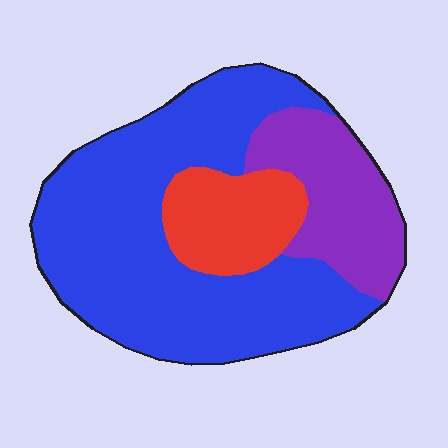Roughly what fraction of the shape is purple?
Purple covers roughly 20% of the shape.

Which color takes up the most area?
Blue, at roughly 65%.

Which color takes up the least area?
Red, at roughly 15%.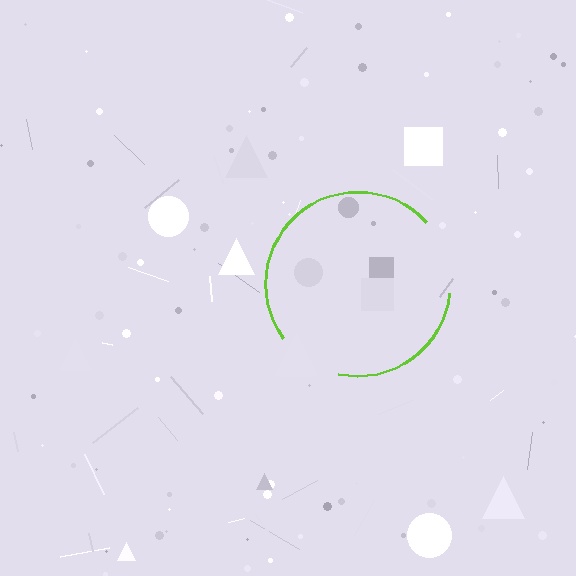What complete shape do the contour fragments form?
The contour fragments form a circle.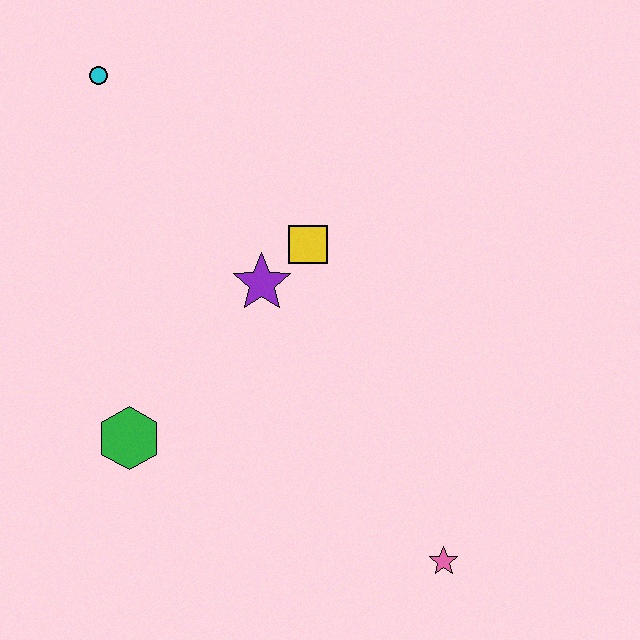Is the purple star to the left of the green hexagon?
No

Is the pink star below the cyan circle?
Yes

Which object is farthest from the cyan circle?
The pink star is farthest from the cyan circle.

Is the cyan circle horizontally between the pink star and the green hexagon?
No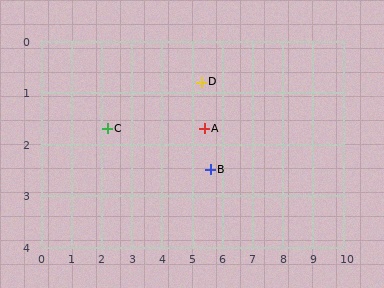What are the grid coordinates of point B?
Point B is at approximately (5.6, 2.5).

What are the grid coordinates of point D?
Point D is at approximately (5.3, 0.8).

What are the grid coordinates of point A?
Point A is at approximately (5.4, 1.7).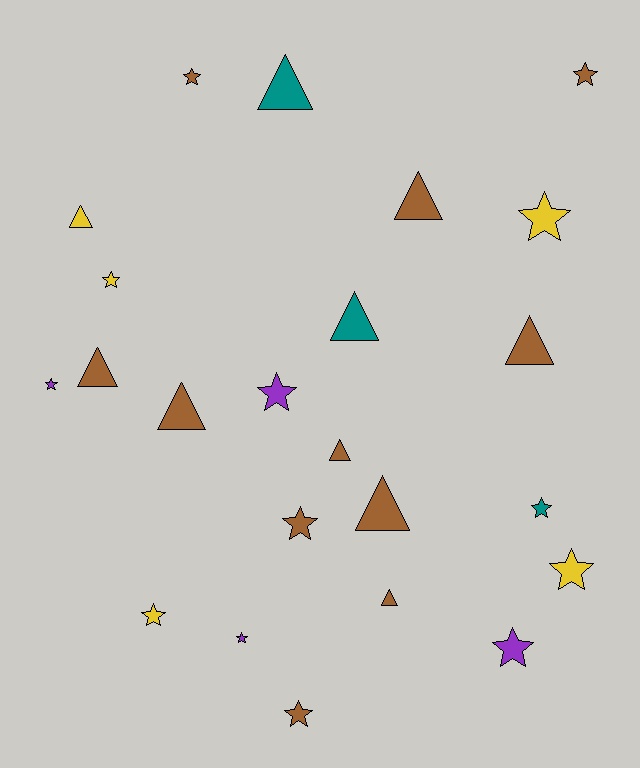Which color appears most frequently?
Brown, with 11 objects.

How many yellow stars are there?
There are 4 yellow stars.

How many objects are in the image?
There are 23 objects.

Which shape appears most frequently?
Star, with 13 objects.